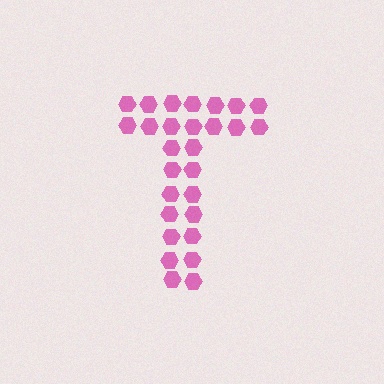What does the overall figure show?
The overall figure shows the letter T.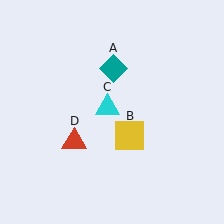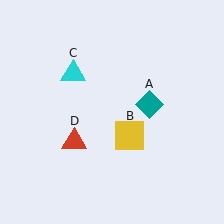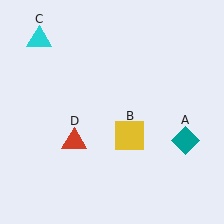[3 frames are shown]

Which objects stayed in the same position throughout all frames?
Yellow square (object B) and red triangle (object D) remained stationary.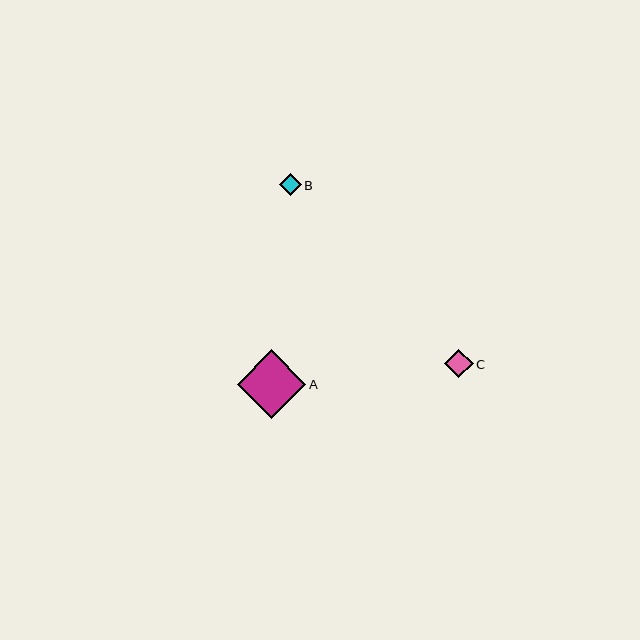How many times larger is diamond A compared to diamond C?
Diamond A is approximately 2.4 times the size of diamond C.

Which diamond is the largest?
Diamond A is the largest with a size of approximately 68 pixels.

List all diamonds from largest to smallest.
From largest to smallest: A, C, B.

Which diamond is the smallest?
Diamond B is the smallest with a size of approximately 21 pixels.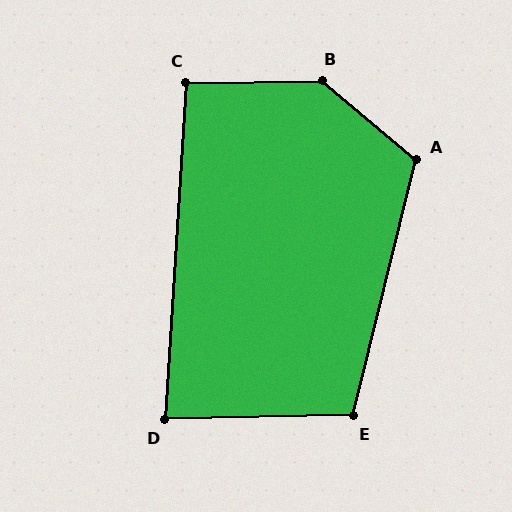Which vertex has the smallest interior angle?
D, at approximately 85 degrees.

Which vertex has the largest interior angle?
B, at approximately 139 degrees.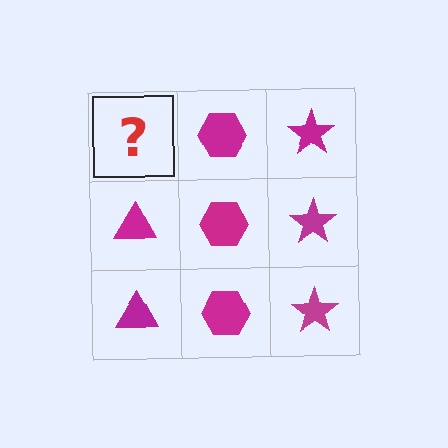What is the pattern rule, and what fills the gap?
The rule is that each column has a consistent shape. The gap should be filled with a magenta triangle.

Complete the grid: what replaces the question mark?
The question mark should be replaced with a magenta triangle.